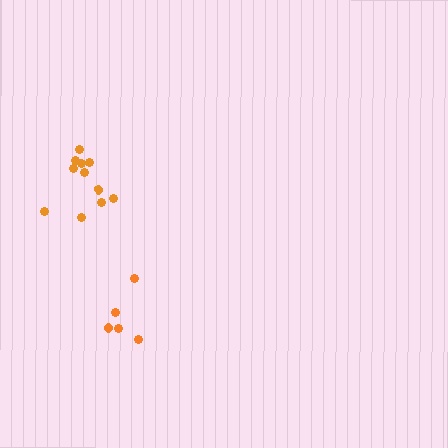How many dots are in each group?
Group 1: 11 dots, Group 2: 5 dots (16 total).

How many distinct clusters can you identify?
There are 2 distinct clusters.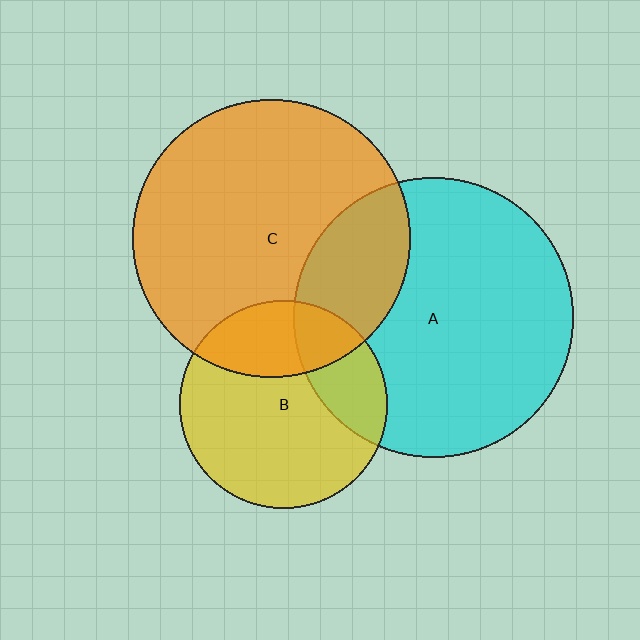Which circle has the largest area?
Circle A (cyan).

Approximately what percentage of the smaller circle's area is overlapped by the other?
Approximately 25%.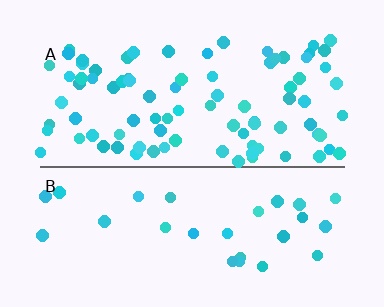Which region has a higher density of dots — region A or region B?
A (the top).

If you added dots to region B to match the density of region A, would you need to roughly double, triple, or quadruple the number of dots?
Approximately triple.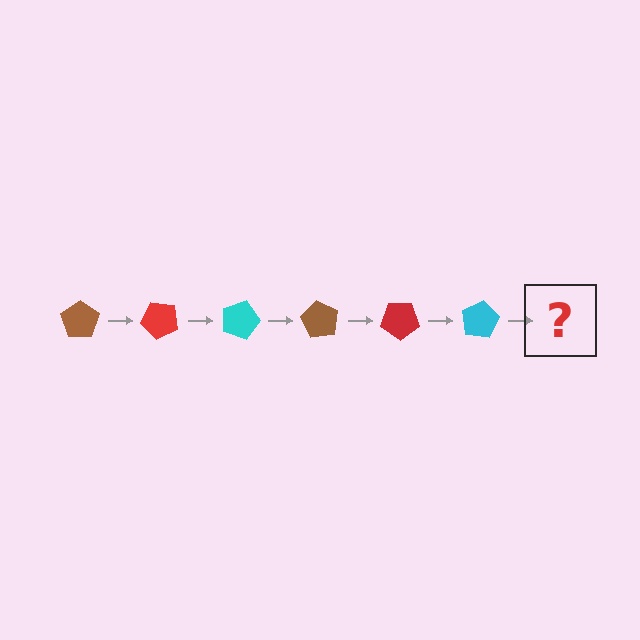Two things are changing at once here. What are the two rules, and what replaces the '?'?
The two rules are that it rotates 45 degrees each step and the color cycles through brown, red, and cyan. The '?' should be a brown pentagon, rotated 270 degrees from the start.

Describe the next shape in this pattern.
It should be a brown pentagon, rotated 270 degrees from the start.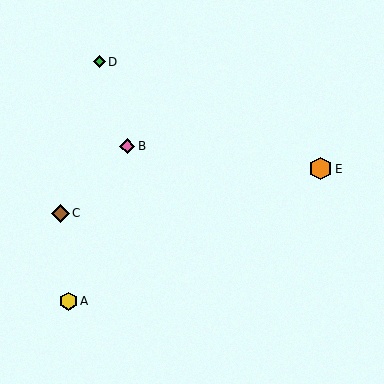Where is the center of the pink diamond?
The center of the pink diamond is at (127, 146).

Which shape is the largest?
The orange hexagon (labeled E) is the largest.